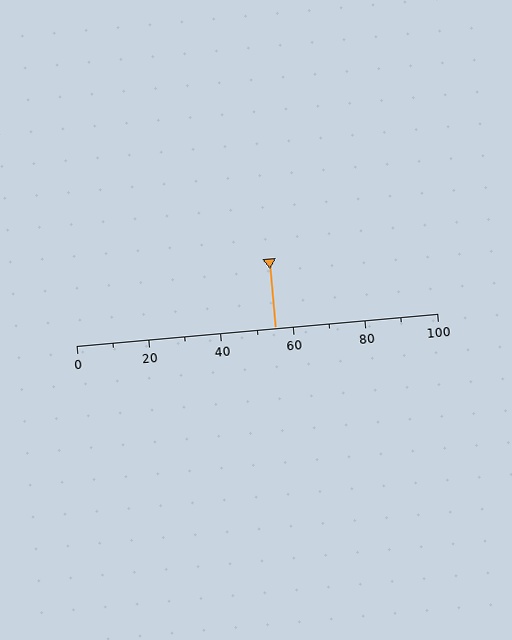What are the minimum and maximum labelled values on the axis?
The axis runs from 0 to 100.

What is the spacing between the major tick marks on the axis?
The major ticks are spaced 20 apart.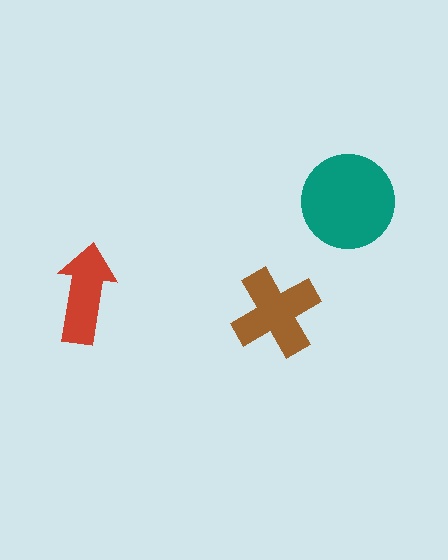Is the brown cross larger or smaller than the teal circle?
Smaller.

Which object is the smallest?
The red arrow.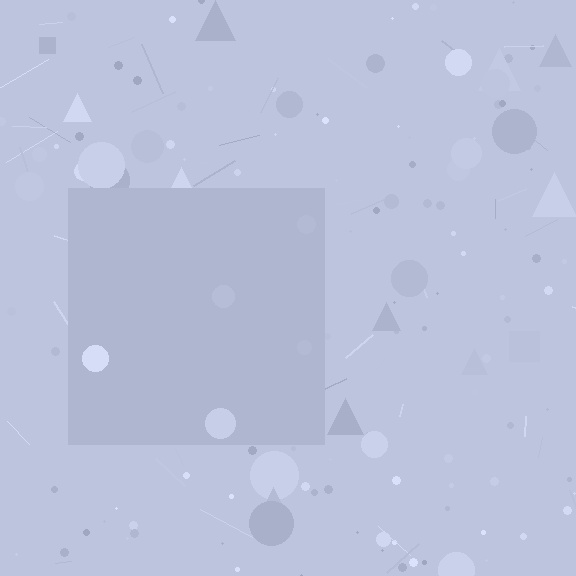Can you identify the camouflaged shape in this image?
The camouflaged shape is a square.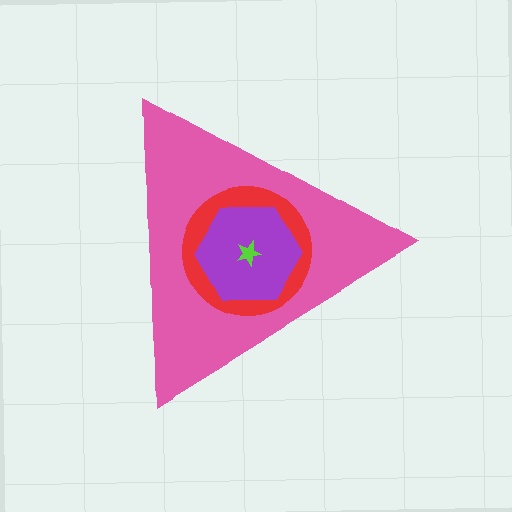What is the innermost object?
The lime star.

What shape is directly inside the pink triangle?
The red circle.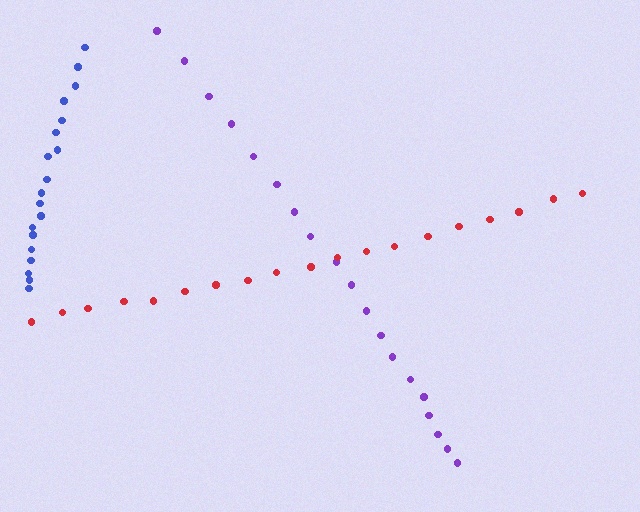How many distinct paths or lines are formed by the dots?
There are 3 distinct paths.